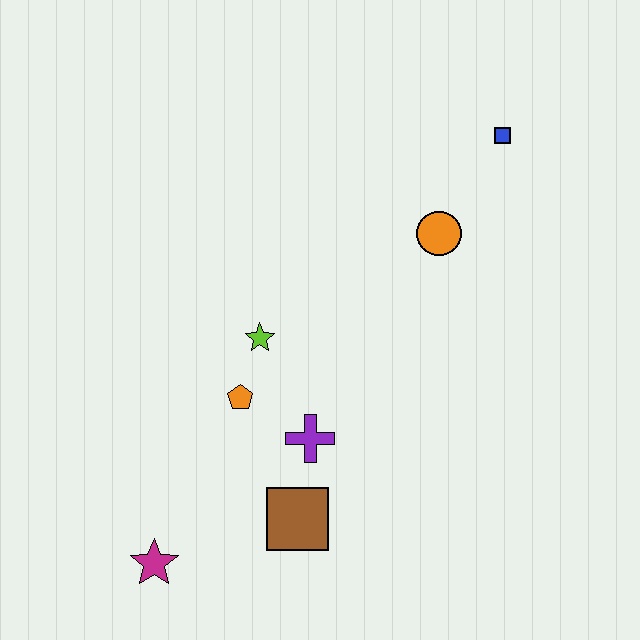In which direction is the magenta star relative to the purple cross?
The magenta star is to the left of the purple cross.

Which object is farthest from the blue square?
The magenta star is farthest from the blue square.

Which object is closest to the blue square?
The orange circle is closest to the blue square.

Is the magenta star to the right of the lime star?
No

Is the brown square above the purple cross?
No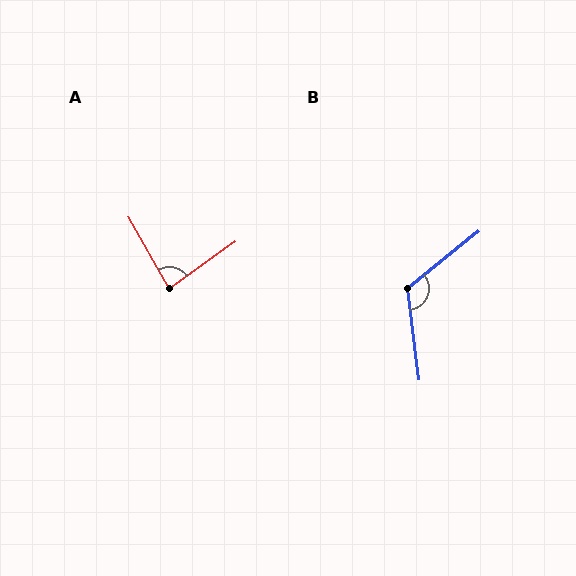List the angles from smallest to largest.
A (84°), B (122°).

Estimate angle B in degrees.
Approximately 122 degrees.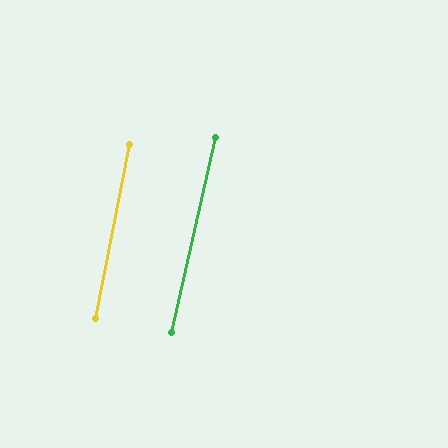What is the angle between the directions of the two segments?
Approximately 2 degrees.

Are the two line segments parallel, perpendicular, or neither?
Parallel — their directions differ by only 1.7°.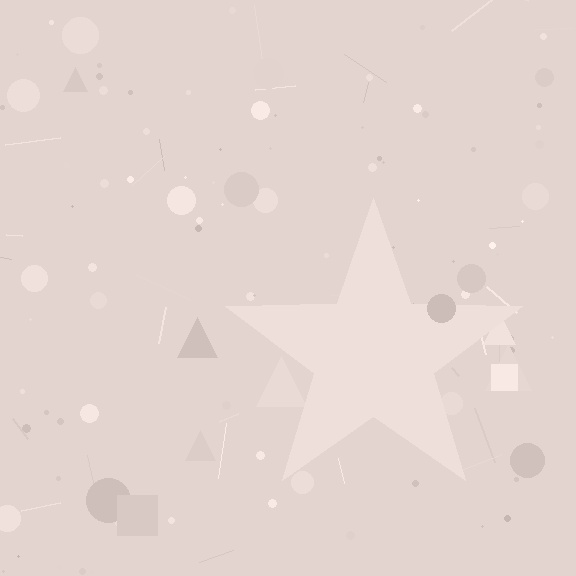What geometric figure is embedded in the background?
A star is embedded in the background.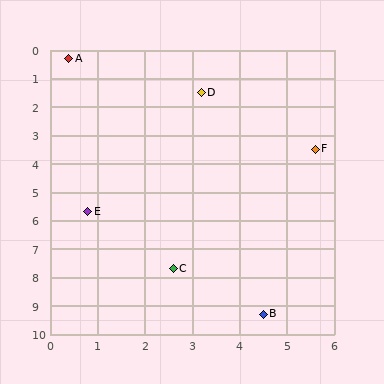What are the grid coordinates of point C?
Point C is at approximately (2.6, 7.7).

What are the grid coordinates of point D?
Point D is at approximately (3.2, 1.5).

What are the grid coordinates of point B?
Point B is at approximately (4.5, 9.3).